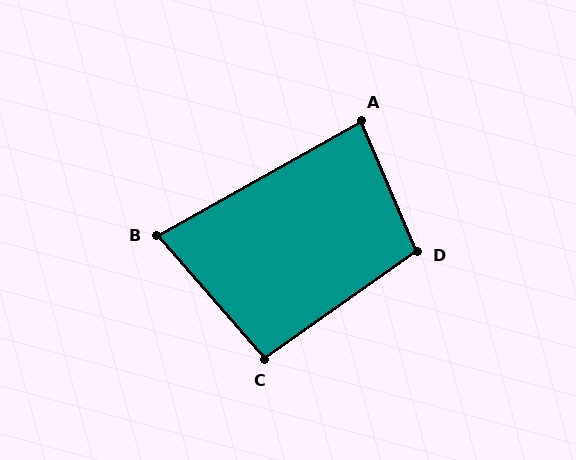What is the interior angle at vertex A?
Approximately 84 degrees (acute).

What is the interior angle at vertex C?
Approximately 96 degrees (obtuse).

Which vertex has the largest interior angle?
D, at approximately 102 degrees.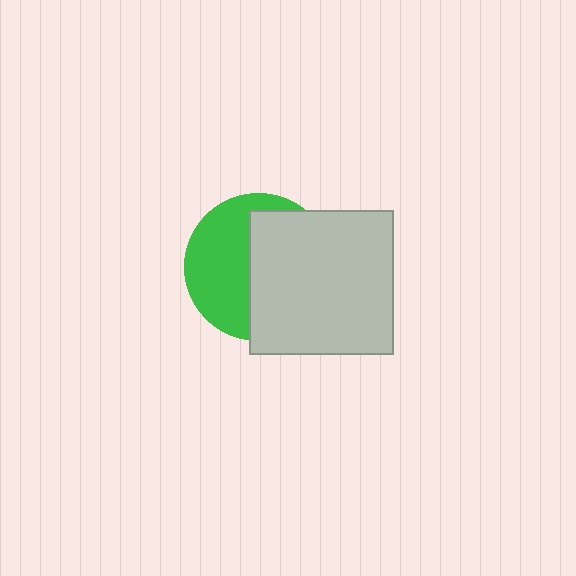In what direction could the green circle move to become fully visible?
The green circle could move left. That would shift it out from behind the light gray square entirely.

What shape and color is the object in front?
The object in front is a light gray square.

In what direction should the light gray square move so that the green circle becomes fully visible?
The light gray square should move right. That is the shortest direction to clear the overlap and leave the green circle fully visible.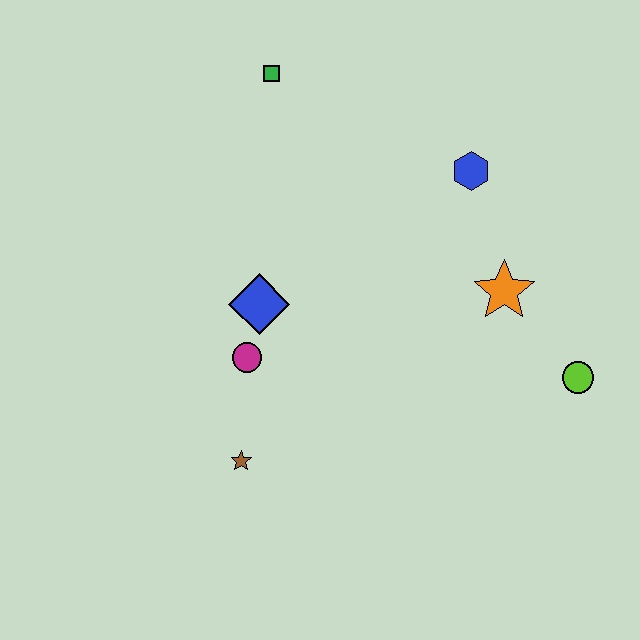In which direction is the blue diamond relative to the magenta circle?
The blue diamond is above the magenta circle.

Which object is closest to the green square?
The blue hexagon is closest to the green square.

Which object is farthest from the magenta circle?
The lime circle is farthest from the magenta circle.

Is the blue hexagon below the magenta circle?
No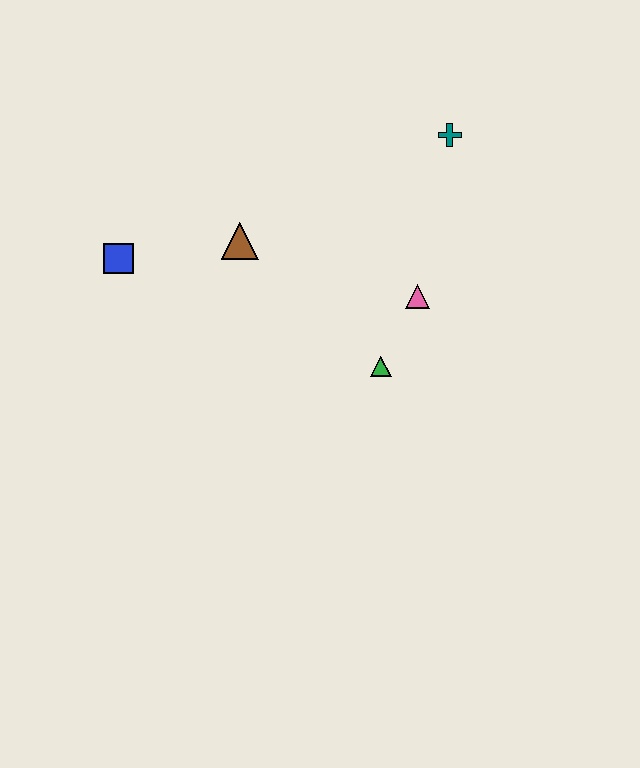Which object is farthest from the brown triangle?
The teal cross is farthest from the brown triangle.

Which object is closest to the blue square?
The brown triangle is closest to the blue square.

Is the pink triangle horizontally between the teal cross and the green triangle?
Yes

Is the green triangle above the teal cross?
No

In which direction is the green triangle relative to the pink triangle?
The green triangle is below the pink triangle.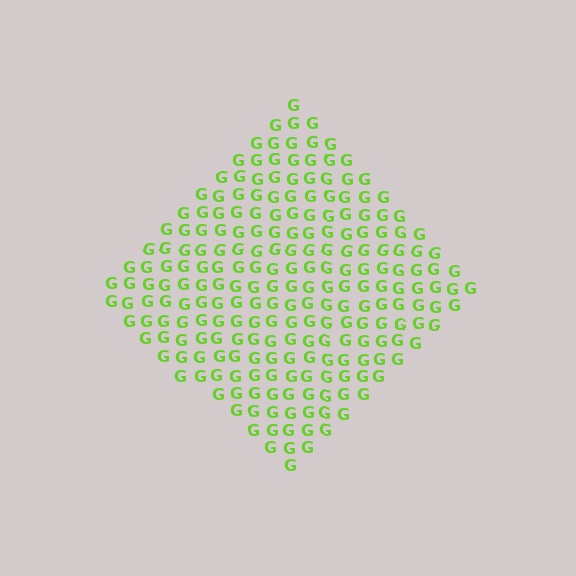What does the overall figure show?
The overall figure shows a diamond.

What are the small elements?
The small elements are letter G's.